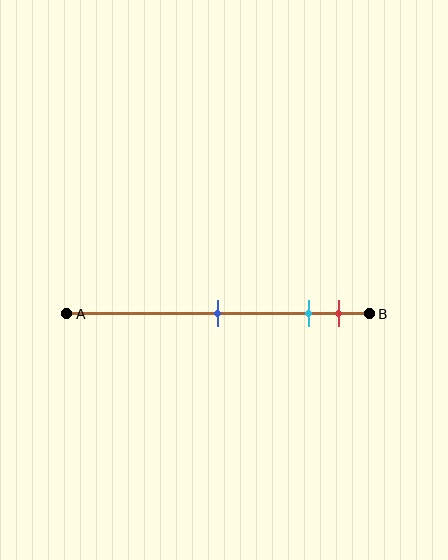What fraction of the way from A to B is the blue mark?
The blue mark is approximately 50% (0.5) of the way from A to B.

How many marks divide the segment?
There are 3 marks dividing the segment.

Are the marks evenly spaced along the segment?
No, the marks are not evenly spaced.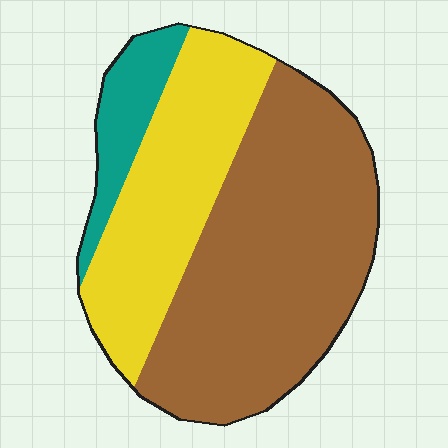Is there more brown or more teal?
Brown.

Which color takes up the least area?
Teal, at roughly 10%.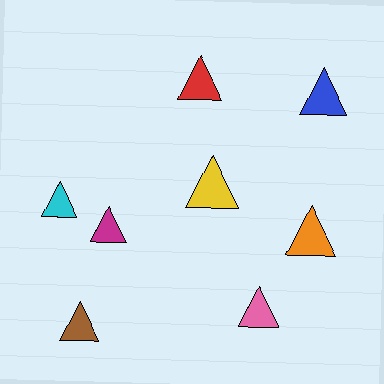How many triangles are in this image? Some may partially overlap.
There are 8 triangles.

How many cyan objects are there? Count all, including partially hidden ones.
There is 1 cyan object.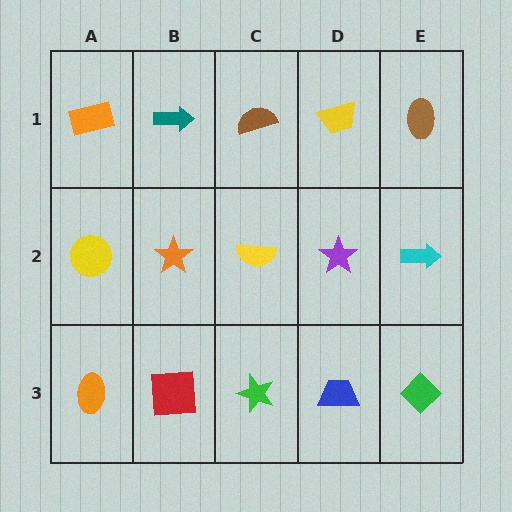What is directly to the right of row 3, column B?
A green star.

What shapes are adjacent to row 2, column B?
A teal arrow (row 1, column B), a red square (row 3, column B), a yellow circle (row 2, column A), a yellow semicircle (row 2, column C).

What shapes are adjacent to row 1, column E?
A cyan arrow (row 2, column E), a yellow trapezoid (row 1, column D).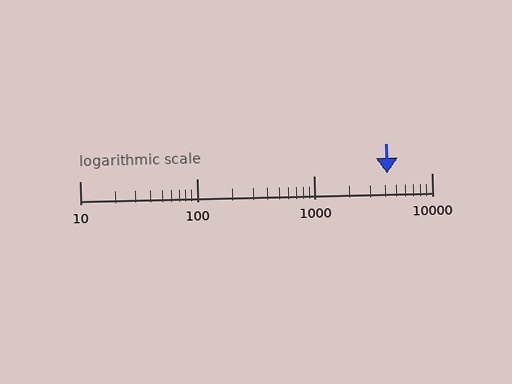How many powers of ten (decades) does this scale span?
The scale spans 3 decades, from 10 to 10000.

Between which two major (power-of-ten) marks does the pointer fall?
The pointer is between 1000 and 10000.